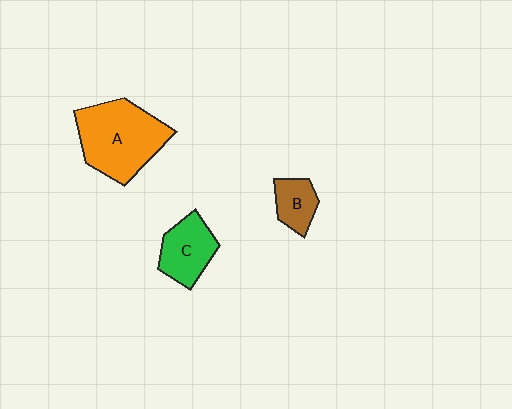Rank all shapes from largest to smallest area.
From largest to smallest: A (orange), C (green), B (brown).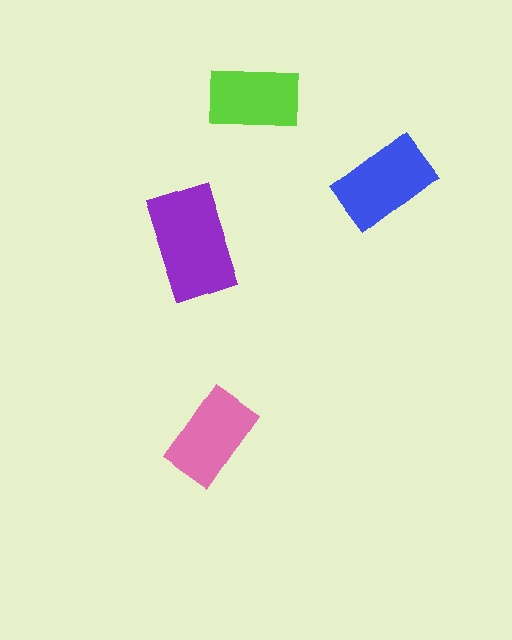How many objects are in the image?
There are 4 objects in the image.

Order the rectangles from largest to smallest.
the purple one, the blue one, the pink one, the lime one.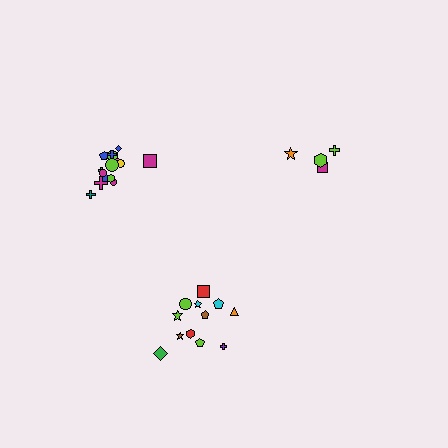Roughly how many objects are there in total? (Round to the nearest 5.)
Roughly 30 objects in total.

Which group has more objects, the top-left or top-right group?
The top-left group.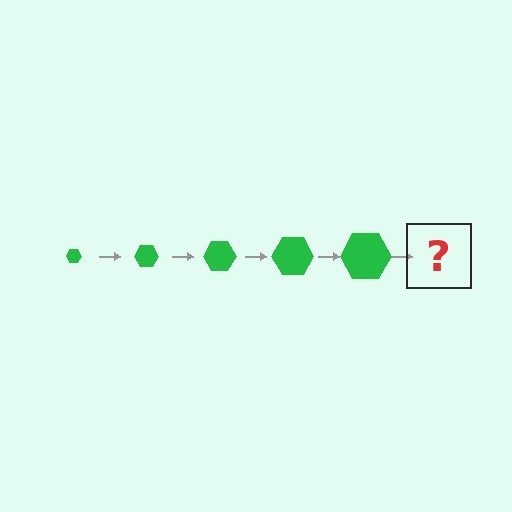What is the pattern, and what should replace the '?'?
The pattern is that the hexagon gets progressively larger each step. The '?' should be a green hexagon, larger than the previous one.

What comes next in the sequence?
The next element should be a green hexagon, larger than the previous one.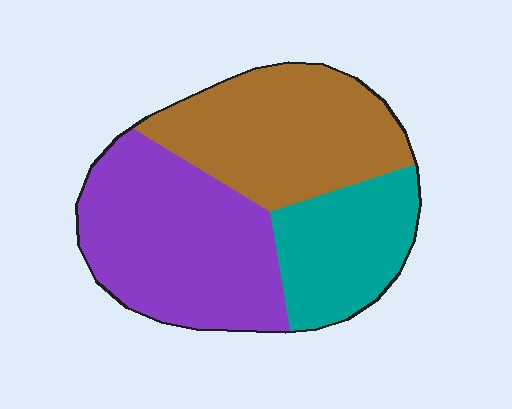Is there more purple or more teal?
Purple.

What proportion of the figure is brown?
Brown takes up about three eighths (3/8) of the figure.